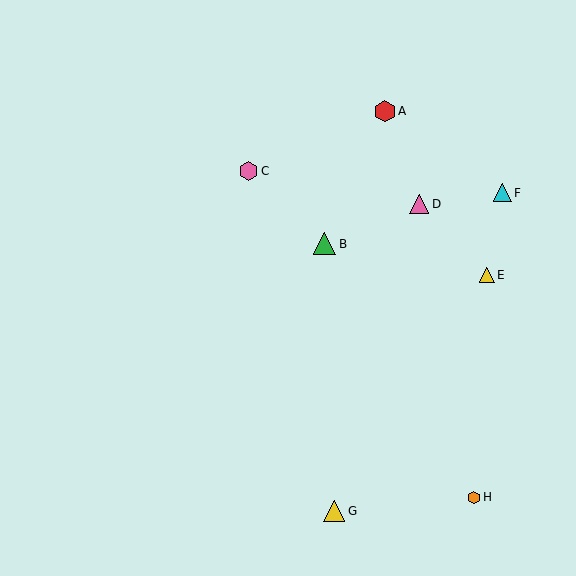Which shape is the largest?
The green triangle (labeled B) is the largest.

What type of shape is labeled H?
Shape H is an orange hexagon.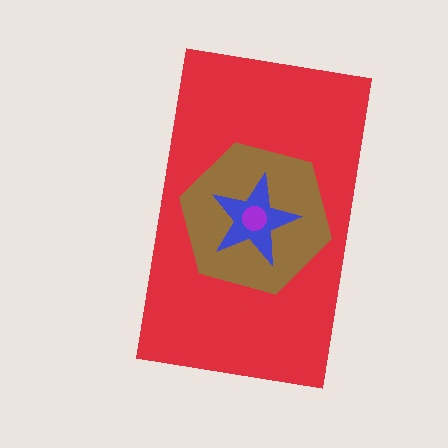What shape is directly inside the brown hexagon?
The blue star.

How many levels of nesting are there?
4.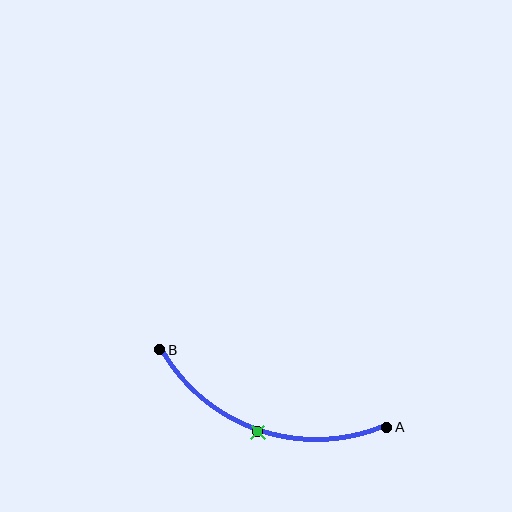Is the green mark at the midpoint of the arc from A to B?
Yes. The green mark lies on the arc at equal arc-length from both A and B — it is the arc midpoint.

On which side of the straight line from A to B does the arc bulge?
The arc bulges below the straight line connecting A and B.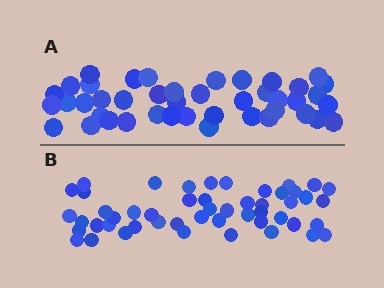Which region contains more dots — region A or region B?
Region B (the bottom region) has more dots.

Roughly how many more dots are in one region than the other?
Region B has roughly 8 or so more dots than region A.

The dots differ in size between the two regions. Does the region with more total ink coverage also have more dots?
No. Region A has more total ink coverage because its dots are larger, but region B actually contains more individual dots. Total area can be misleading — the number of items is what matters here.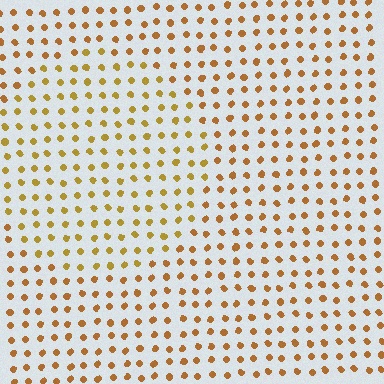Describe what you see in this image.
The image is filled with small brown elements in a uniform arrangement. A circle-shaped region is visible where the elements are tinted to a slightly different hue, forming a subtle color boundary.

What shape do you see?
I see a circle.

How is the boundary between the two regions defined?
The boundary is defined purely by a slight shift in hue (about 19 degrees). Spacing, size, and orientation are identical on both sides.